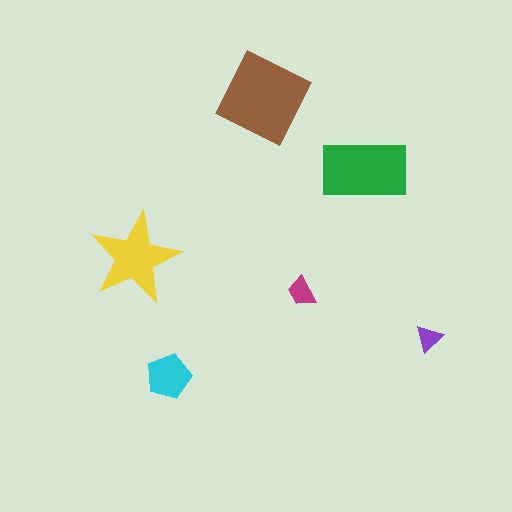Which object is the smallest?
The purple triangle.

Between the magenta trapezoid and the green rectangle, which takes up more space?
The green rectangle.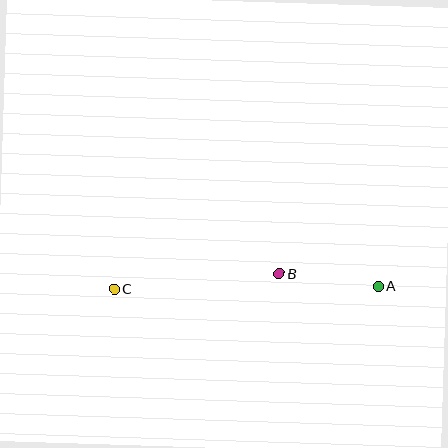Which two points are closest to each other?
Points A and B are closest to each other.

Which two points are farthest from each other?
Points A and C are farthest from each other.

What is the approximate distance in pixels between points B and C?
The distance between B and C is approximately 166 pixels.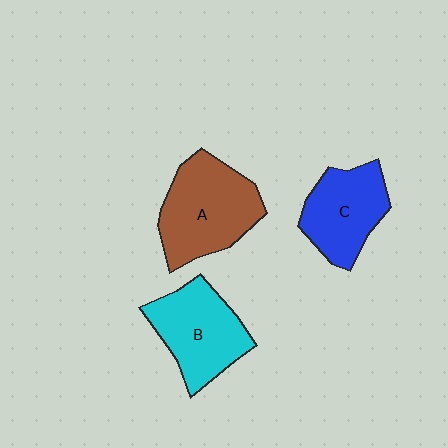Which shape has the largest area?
Shape A (brown).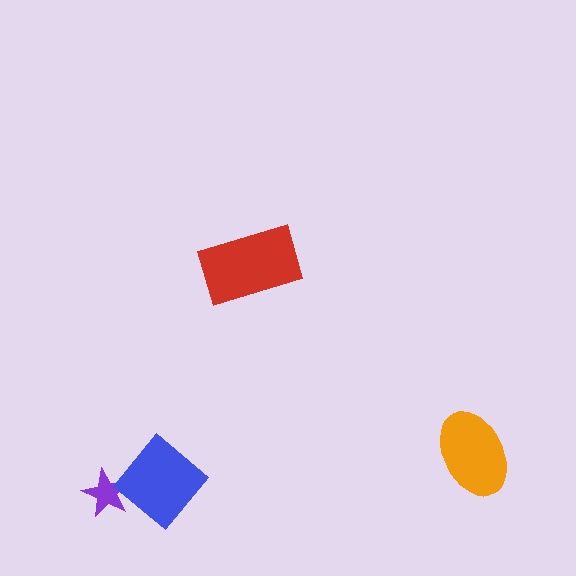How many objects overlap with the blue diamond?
1 object overlaps with the blue diamond.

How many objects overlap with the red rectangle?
0 objects overlap with the red rectangle.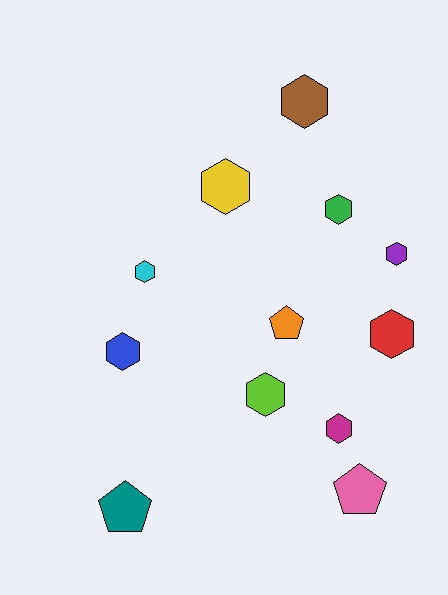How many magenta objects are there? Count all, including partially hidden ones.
There is 1 magenta object.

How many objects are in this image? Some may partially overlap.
There are 12 objects.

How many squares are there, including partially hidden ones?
There are no squares.